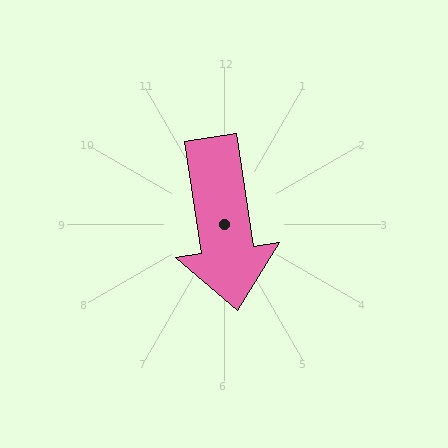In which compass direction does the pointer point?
South.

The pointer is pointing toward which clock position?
Roughly 6 o'clock.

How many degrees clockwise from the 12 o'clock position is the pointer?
Approximately 171 degrees.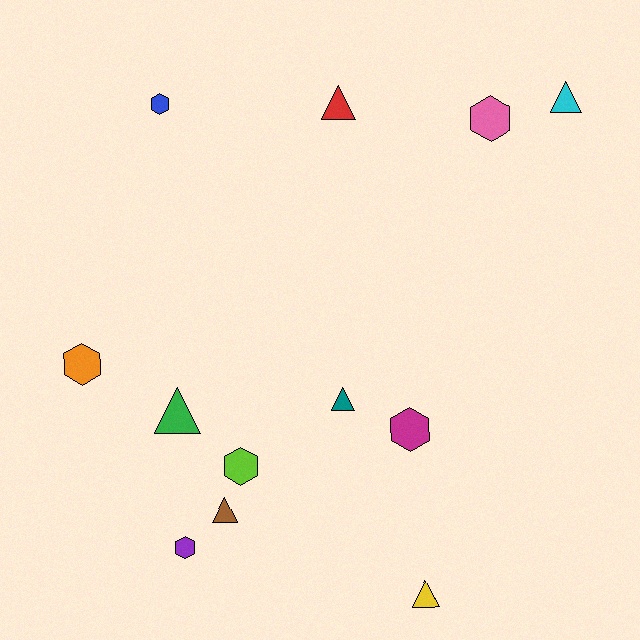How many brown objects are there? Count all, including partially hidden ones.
There is 1 brown object.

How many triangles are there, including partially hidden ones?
There are 6 triangles.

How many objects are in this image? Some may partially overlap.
There are 12 objects.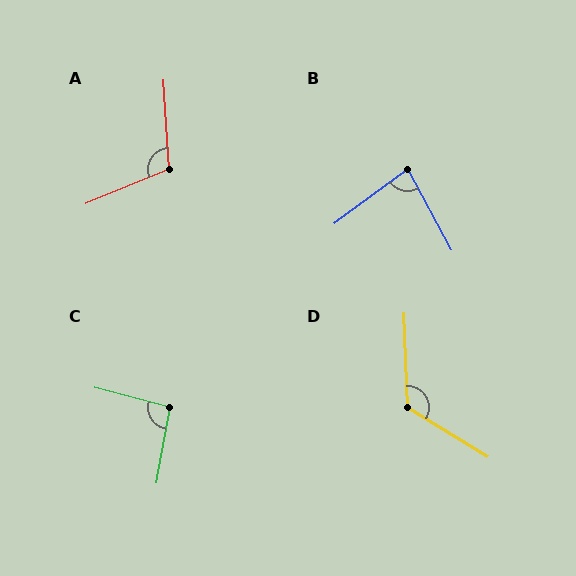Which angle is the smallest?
B, at approximately 82 degrees.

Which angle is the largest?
D, at approximately 124 degrees.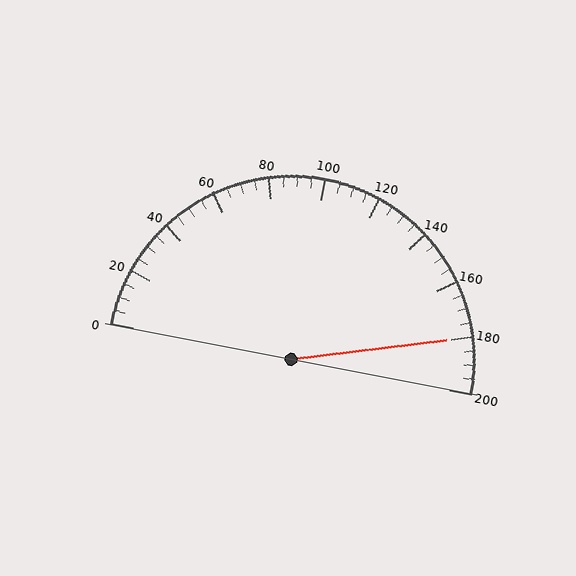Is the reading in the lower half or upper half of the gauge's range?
The reading is in the upper half of the range (0 to 200).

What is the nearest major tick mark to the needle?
The nearest major tick mark is 180.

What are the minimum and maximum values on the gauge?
The gauge ranges from 0 to 200.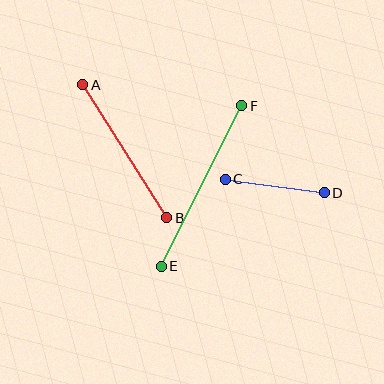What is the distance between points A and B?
The distance is approximately 157 pixels.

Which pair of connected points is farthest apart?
Points E and F are farthest apart.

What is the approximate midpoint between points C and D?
The midpoint is at approximately (275, 186) pixels.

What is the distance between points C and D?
The distance is approximately 100 pixels.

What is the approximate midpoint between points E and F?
The midpoint is at approximately (202, 186) pixels.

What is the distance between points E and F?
The distance is approximately 180 pixels.